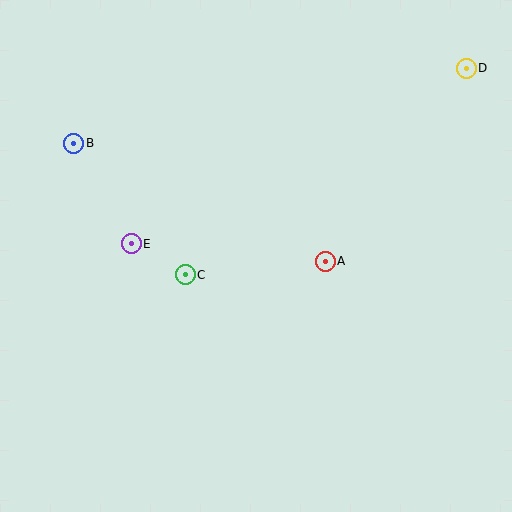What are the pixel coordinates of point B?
Point B is at (74, 143).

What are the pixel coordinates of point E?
Point E is at (131, 244).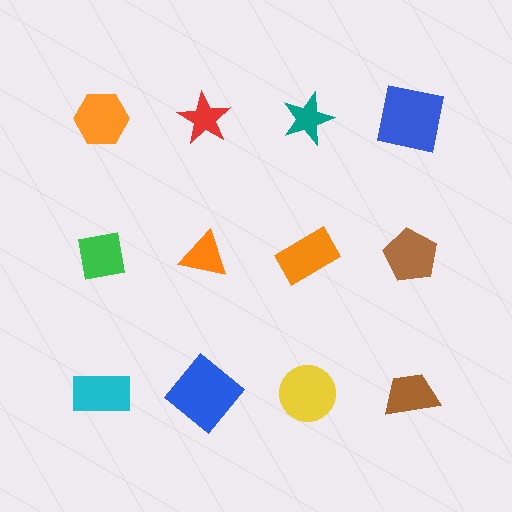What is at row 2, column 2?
An orange triangle.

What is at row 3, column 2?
A blue diamond.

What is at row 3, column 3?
A yellow circle.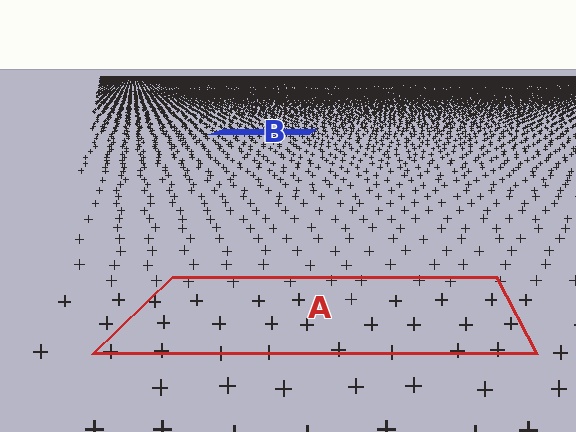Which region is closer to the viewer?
Region A is closer. The texture elements there are larger and more spread out.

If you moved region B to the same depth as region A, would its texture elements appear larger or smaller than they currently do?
They would appear larger. At a closer depth, the same texture elements are projected at a bigger on-screen size.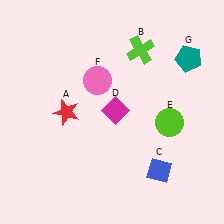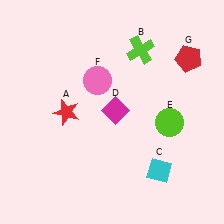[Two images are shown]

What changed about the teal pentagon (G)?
In Image 1, G is teal. In Image 2, it changed to red.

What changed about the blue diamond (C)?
In Image 1, C is blue. In Image 2, it changed to cyan.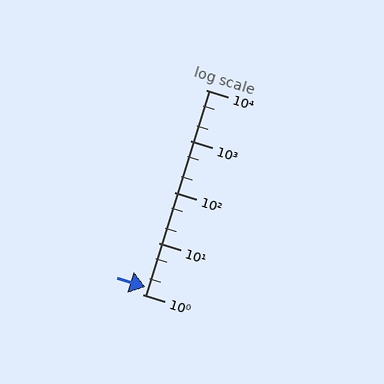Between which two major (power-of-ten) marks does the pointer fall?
The pointer is between 1 and 10.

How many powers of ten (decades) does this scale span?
The scale spans 4 decades, from 1 to 10000.